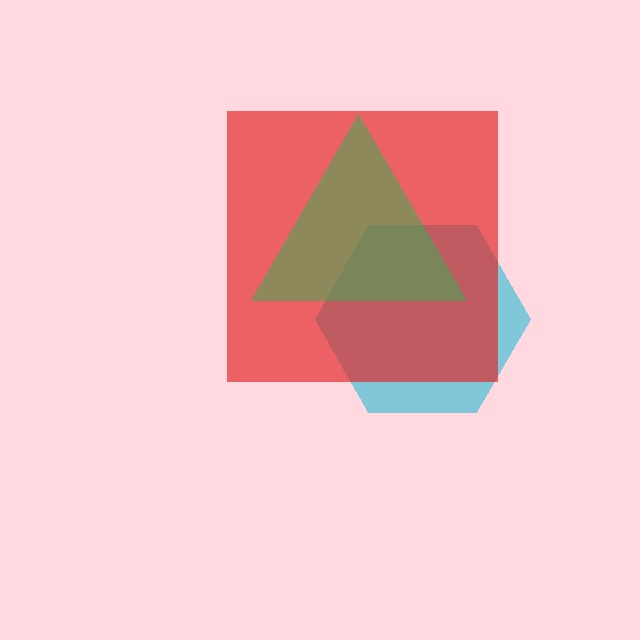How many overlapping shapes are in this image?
There are 3 overlapping shapes in the image.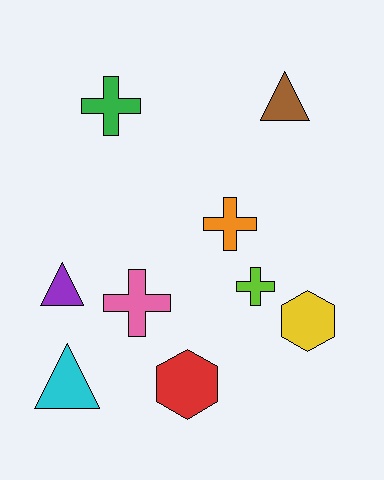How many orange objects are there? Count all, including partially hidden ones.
There is 1 orange object.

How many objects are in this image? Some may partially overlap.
There are 9 objects.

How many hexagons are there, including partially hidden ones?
There are 2 hexagons.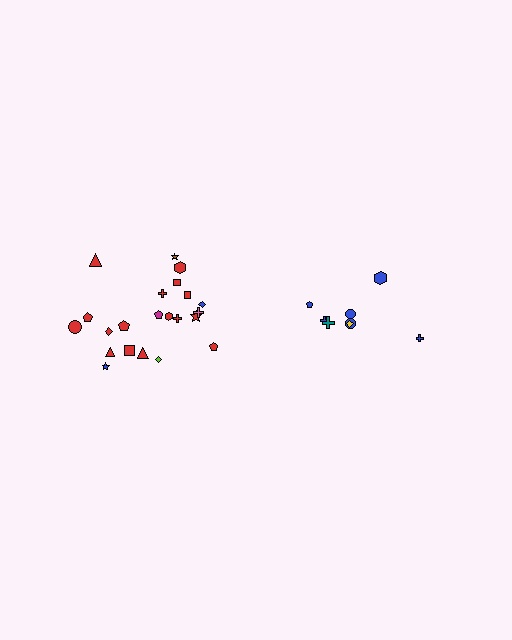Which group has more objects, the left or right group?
The left group.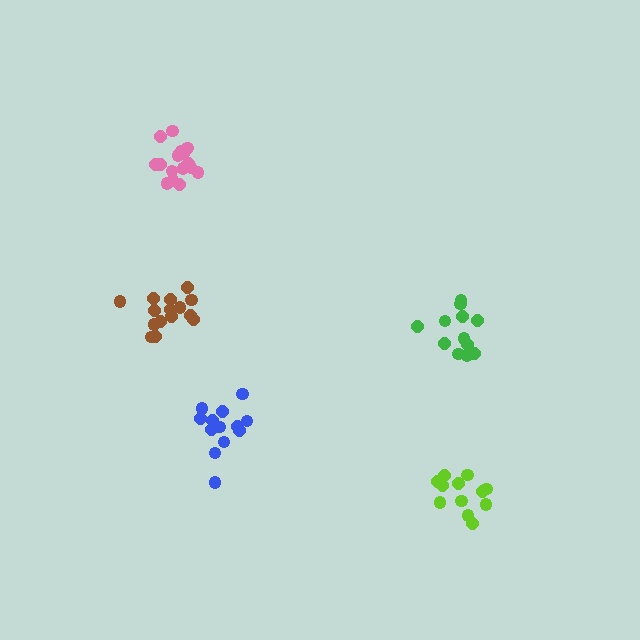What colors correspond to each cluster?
The clusters are colored: blue, lime, brown, pink, green.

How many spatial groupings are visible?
There are 5 spatial groupings.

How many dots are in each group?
Group 1: 13 dots, Group 2: 12 dots, Group 3: 15 dots, Group 4: 17 dots, Group 5: 12 dots (69 total).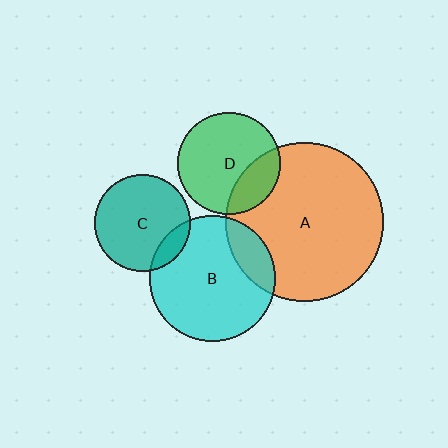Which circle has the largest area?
Circle A (orange).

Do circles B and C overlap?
Yes.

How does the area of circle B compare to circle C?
Approximately 1.7 times.